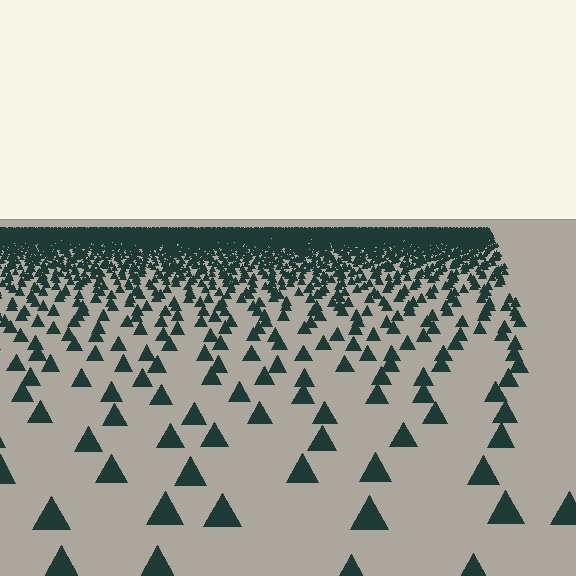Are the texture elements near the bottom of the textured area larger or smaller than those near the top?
Larger. Near the bottom, elements are closer to the viewer and appear at a bigger on-screen size.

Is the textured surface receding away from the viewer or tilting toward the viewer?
The surface is receding away from the viewer. Texture elements get smaller and denser toward the top.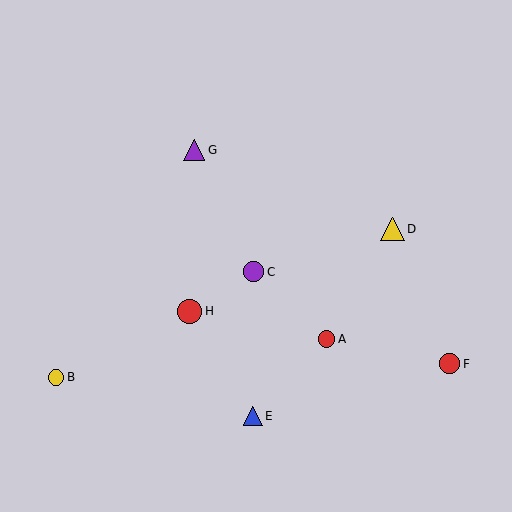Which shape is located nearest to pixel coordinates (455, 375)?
The red circle (labeled F) at (450, 364) is nearest to that location.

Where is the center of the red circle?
The center of the red circle is at (326, 339).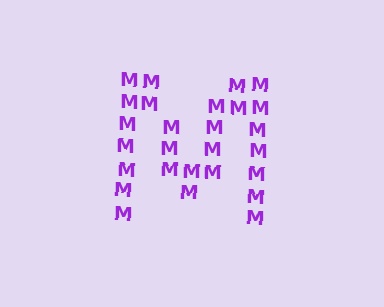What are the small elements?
The small elements are letter M's.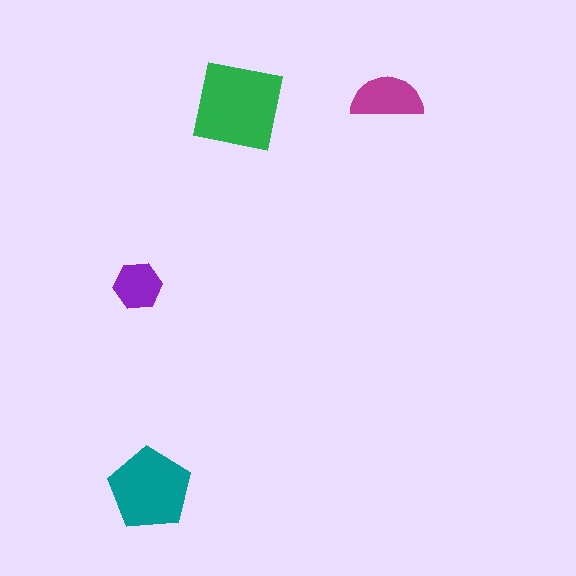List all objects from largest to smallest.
The green square, the teal pentagon, the magenta semicircle, the purple hexagon.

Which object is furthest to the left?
The purple hexagon is leftmost.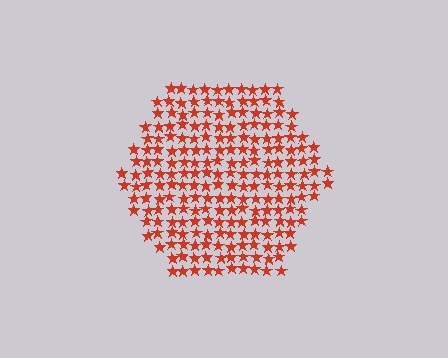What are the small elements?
The small elements are stars.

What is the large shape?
The large shape is a hexagon.